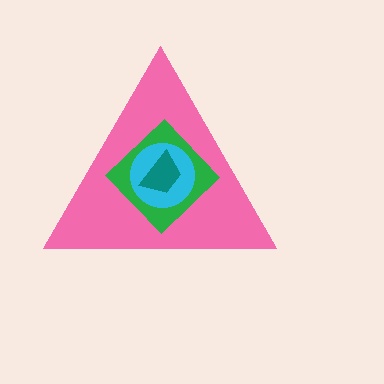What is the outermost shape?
The pink triangle.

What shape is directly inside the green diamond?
The cyan circle.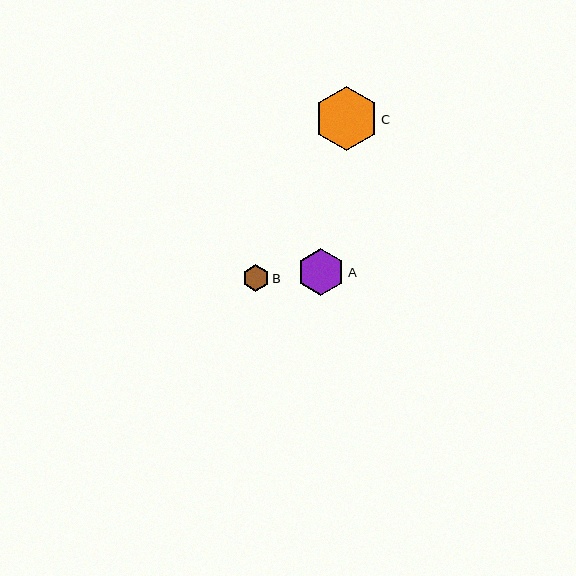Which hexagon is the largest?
Hexagon C is the largest with a size of approximately 64 pixels.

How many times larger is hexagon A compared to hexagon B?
Hexagon A is approximately 1.8 times the size of hexagon B.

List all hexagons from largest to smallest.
From largest to smallest: C, A, B.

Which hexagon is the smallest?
Hexagon B is the smallest with a size of approximately 27 pixels.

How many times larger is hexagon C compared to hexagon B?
Hexagon C is approximately 2.4 times the size of hexagon B.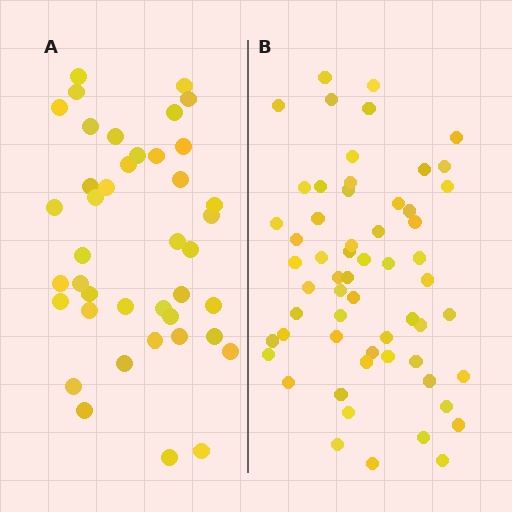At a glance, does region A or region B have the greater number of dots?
Region B (the right region) has more dots.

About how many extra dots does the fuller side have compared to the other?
Region B has approximately 20 more dots than region A.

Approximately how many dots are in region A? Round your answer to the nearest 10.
About 40 dots. (The exact count is 41, which rounds to 40.)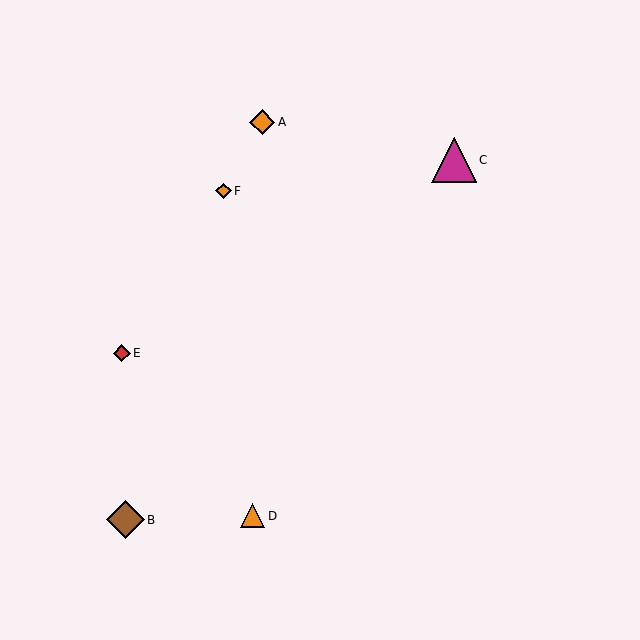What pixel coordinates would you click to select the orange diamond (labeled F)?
Click at (223, 191) to select the orange diamond F.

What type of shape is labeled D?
Shape D is an orange triangle.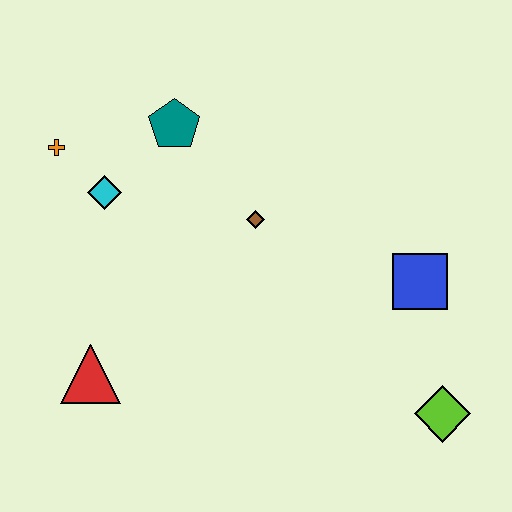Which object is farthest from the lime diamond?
The orange cross is farthest from the lime diamond.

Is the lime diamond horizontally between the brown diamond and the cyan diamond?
No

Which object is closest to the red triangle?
The cyan diamond is closest to the red triangle.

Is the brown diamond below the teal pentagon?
Yes